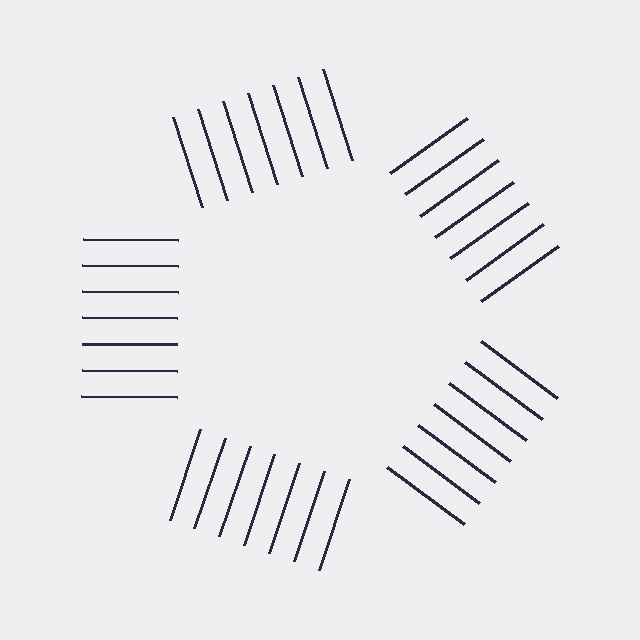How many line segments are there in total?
35 — 7 along each of the 5 edges.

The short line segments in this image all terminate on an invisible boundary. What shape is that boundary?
An illusory pentagon — the line segments terminate on its edges but no continuous stroke is drawn.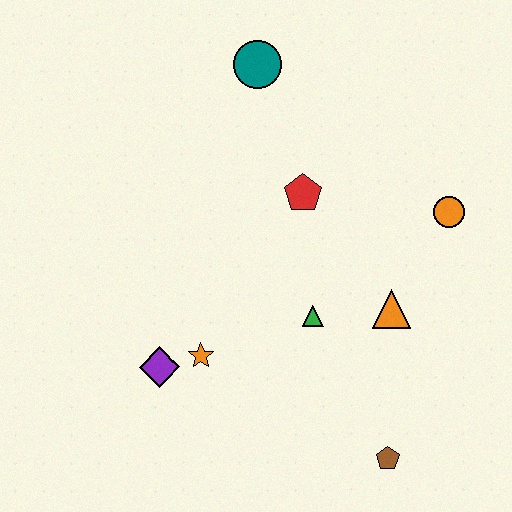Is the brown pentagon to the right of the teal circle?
Yes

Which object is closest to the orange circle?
The orange triangle is closest to the orange circle.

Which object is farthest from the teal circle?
The brown pentagon is farthest from the teal circle.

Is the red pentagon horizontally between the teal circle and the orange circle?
Yes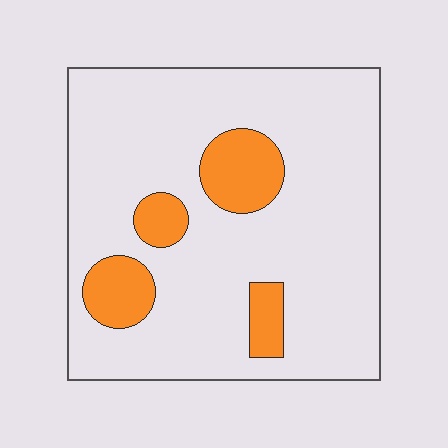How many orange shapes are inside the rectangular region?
4.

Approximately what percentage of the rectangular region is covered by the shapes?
Approximately 15%.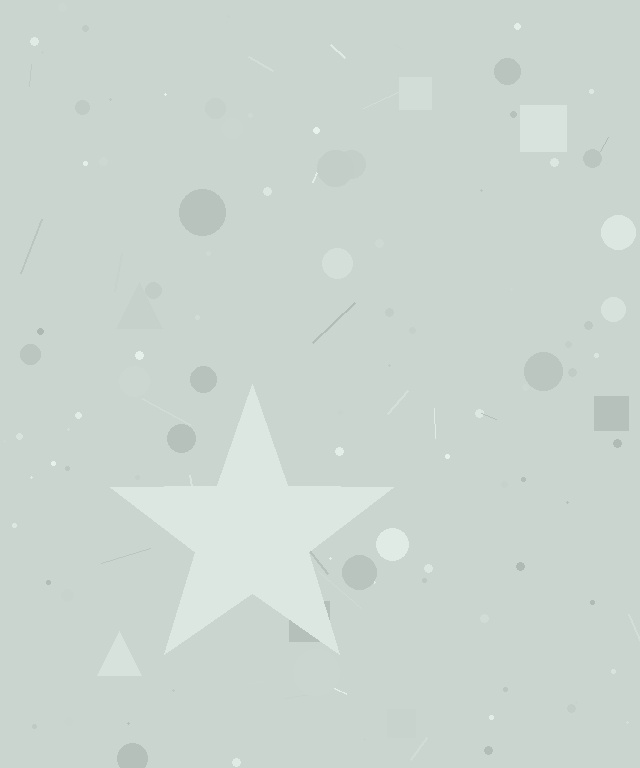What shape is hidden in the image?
A star is hidden in the image.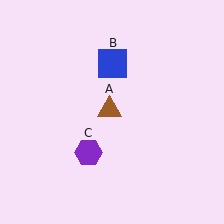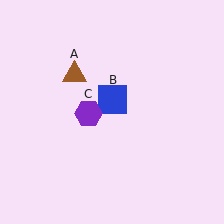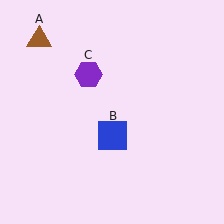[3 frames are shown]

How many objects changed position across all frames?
3 objects changed position: brown triangle (object A), blue square (object B), purple hexagon (object C).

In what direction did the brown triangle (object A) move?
The brown triangle (object A) moved up and to the left.